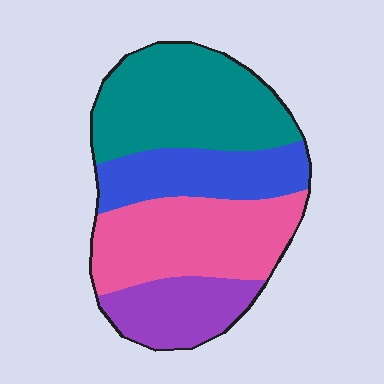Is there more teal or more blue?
Teal.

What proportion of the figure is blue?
Blue takes up about one fifth (1/5) of the figure.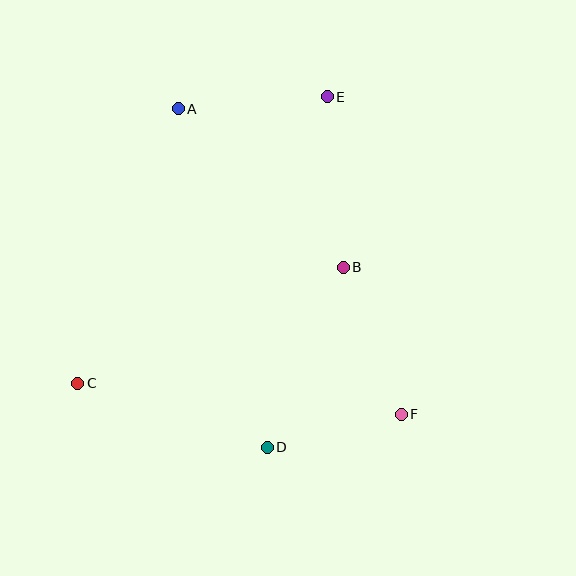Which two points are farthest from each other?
Points C and E are farthest from each other.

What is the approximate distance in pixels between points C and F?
The distance between C and F is approximately 325 pixels.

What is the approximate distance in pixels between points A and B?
The distance between A and B is approximately 229 pixels.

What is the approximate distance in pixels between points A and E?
The distance between A and E is approximately 150 pixels.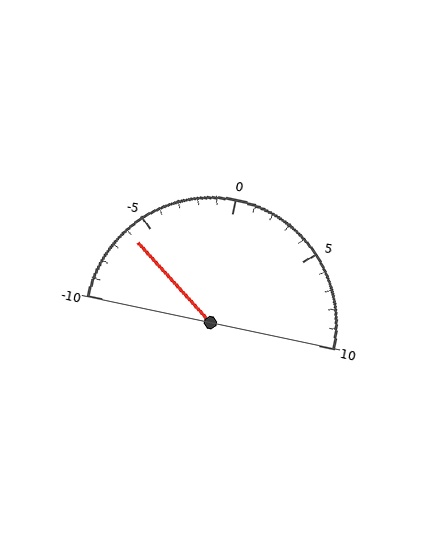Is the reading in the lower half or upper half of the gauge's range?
The reading is in the lower half of the range (-10 to 10).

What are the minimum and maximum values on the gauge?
The gauge ranges from -10 to 10.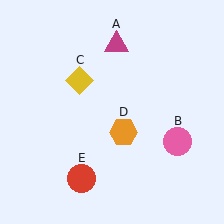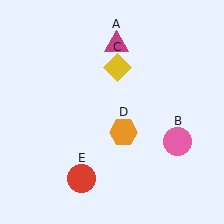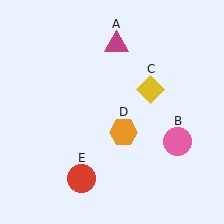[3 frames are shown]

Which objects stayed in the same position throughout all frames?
Magenta triangle (object A) and pink circle (object B) and orange hexagon (object D) and red circle (object E) remained stationary.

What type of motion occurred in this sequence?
The yellow diamond (object C) rotated clockwise around the center of the scene.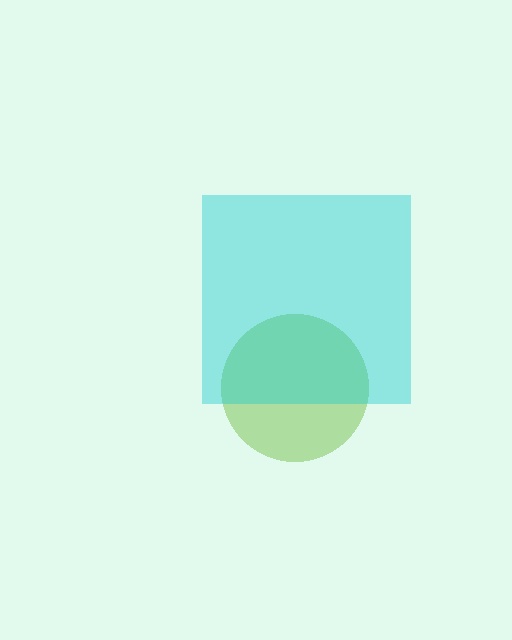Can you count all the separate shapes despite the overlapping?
Yes, there are 2 separate shapes.